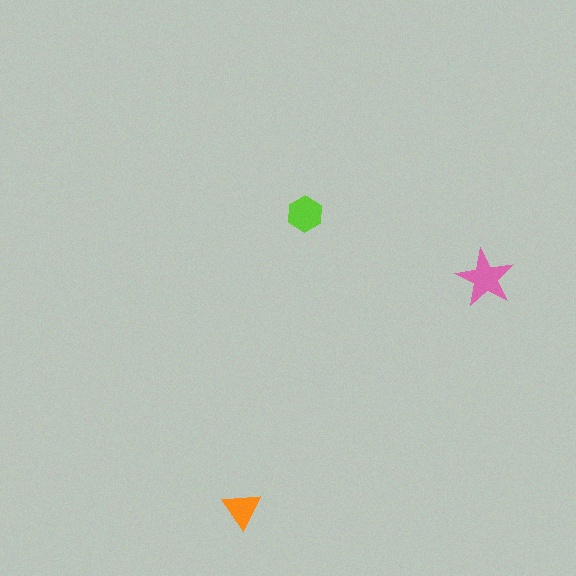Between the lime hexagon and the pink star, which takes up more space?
The pink star.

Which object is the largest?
The pink star.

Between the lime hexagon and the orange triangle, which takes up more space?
The lime hexagon.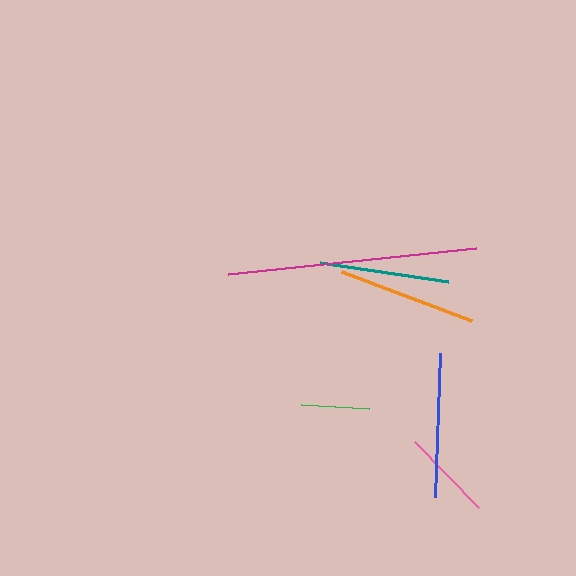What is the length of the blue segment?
The blue segment is approximately 143 pixels long.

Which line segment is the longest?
The magenta line is the longest at approximately 249 pixels.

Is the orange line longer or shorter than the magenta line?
The magenta line is longer than the orange line.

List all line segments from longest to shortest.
From longest to shortest: magenta, blue, orange, teal, pink, green.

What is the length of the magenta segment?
The magenta segment is approximately 249 pixels long.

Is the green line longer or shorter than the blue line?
The blue line is longer than the green line.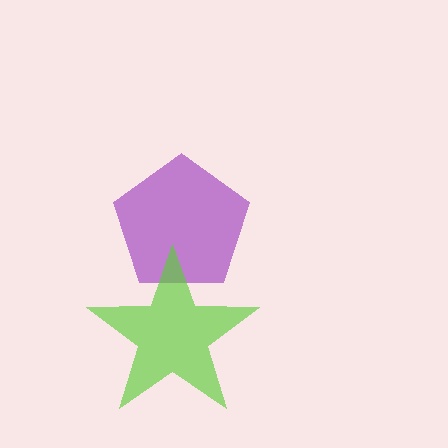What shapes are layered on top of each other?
The layered shapes are: a purple pentagon, a lime star.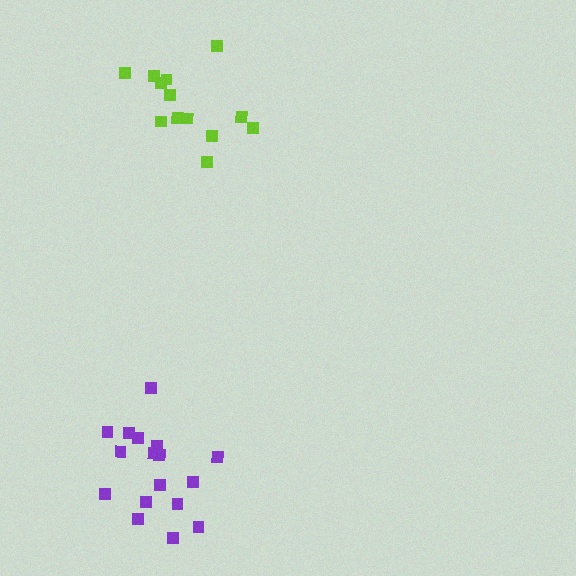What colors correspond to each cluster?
The clusters are colored: lime, purple.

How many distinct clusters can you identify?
There are 2 distinct clusters.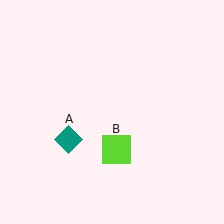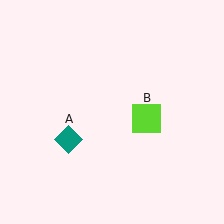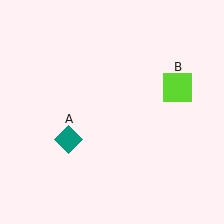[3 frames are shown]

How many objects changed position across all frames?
1 object changed position: lime square (object B).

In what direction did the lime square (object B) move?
The lime square (object B) moved up and to the right.